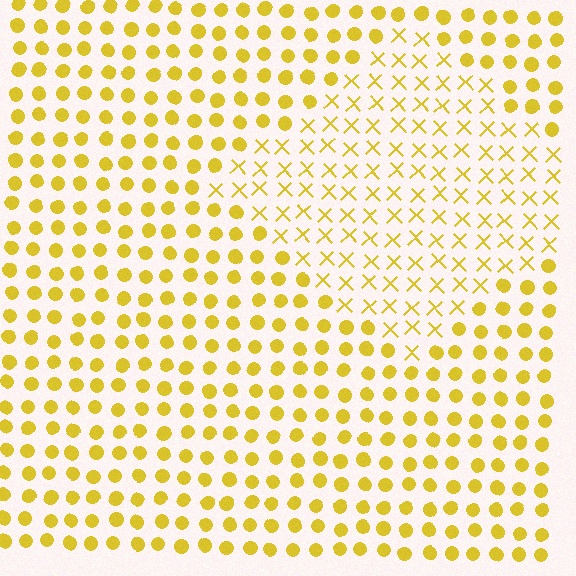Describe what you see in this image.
The image is filled with small yellow elements arranged in a uniform grid. A diamond-shaped region contains X marks, while the surrounding area contains circles. The boundary is defined purely by the change in element shape.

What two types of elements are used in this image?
The image uses X marks inside the diamond region and circles outside it.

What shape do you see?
I see a diamond.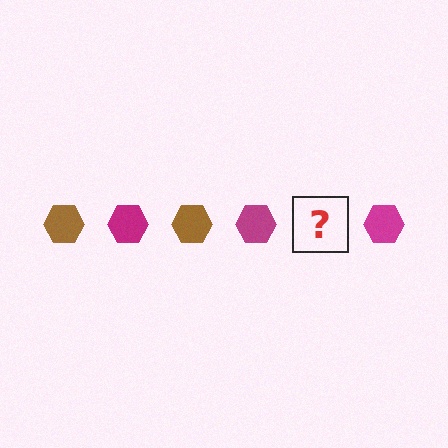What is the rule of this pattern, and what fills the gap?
The rule is that the pattern cycles through brown, magenta hexagons. The gap should be filled with a brown hexagon.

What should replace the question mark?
The question mark should be replaced with a brown hexagon.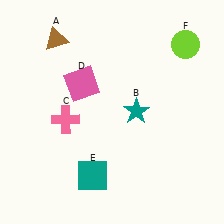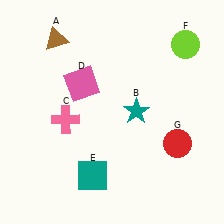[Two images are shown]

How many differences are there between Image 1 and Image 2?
There is 1 difference between the two images.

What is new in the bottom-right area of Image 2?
A red circle (G) was added in the bottom-right area of Image 2.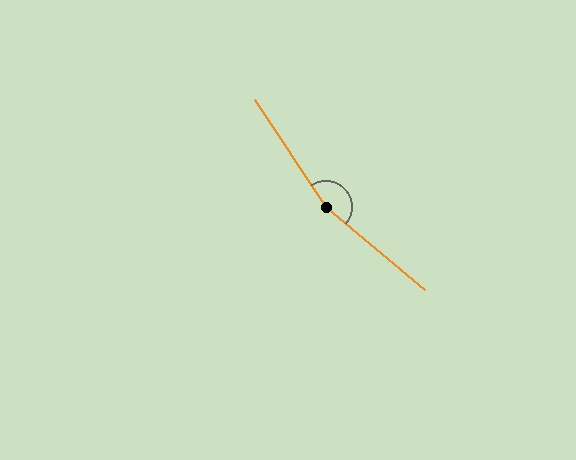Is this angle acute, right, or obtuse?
It is obtuse.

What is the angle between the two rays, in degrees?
Approximately 164 degrees.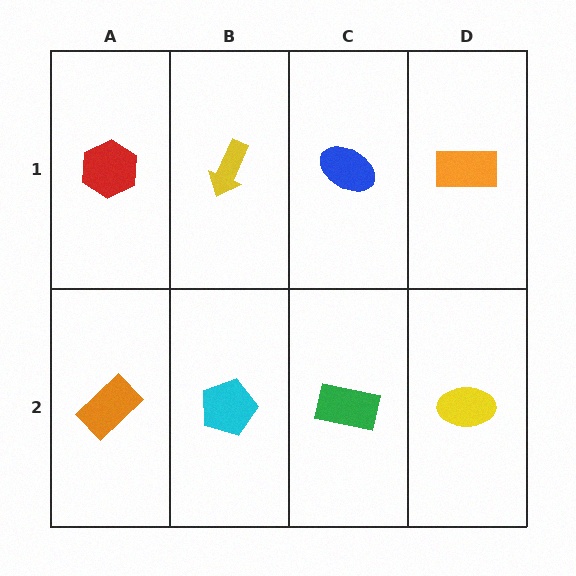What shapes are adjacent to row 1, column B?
A cyan pentagon (row 2, column B), a red hexagon (row 1, column A), a blue ellipse (row 1, column C).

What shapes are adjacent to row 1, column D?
A yellow ellipse (row 2, column D), a blue ellipse (row 1, column C).